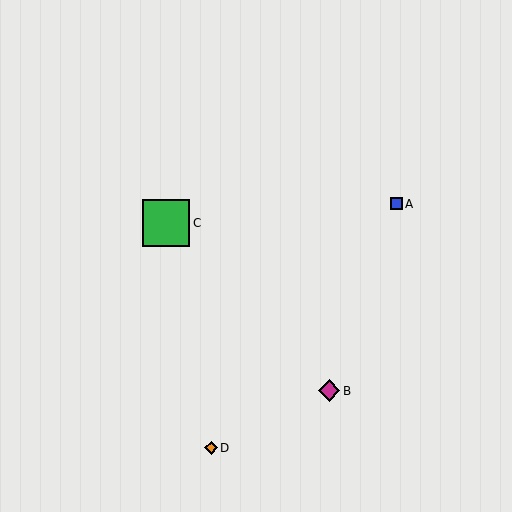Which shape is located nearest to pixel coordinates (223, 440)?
The orange diamond (labeled D) at (211, 448) is nearest to that location.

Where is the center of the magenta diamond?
The center of the magenta diamond is at (329, 391).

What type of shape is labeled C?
Shape C is a green square.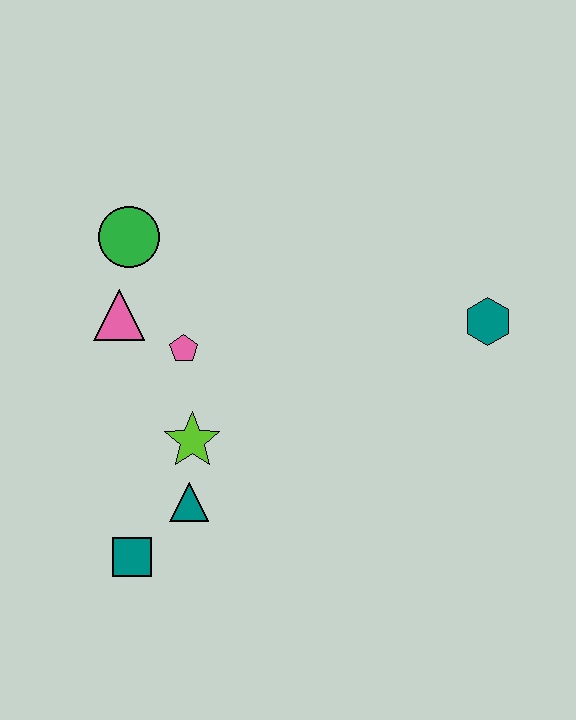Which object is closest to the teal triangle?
The lime star is closest to the teal triangle.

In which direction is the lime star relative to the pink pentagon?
The lime star is below the pink pentagon.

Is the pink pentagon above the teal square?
Yes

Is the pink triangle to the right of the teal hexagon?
No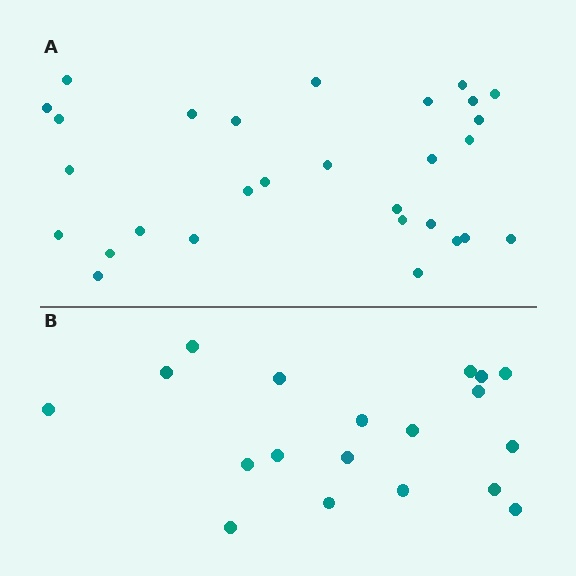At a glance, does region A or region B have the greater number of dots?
Region A (the top region) has more dots.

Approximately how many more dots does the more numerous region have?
Region A has roughly 10 or so more dots than region B.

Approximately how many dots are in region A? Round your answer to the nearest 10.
About 30 dots. (The exact count is 29, which rounds to 30.)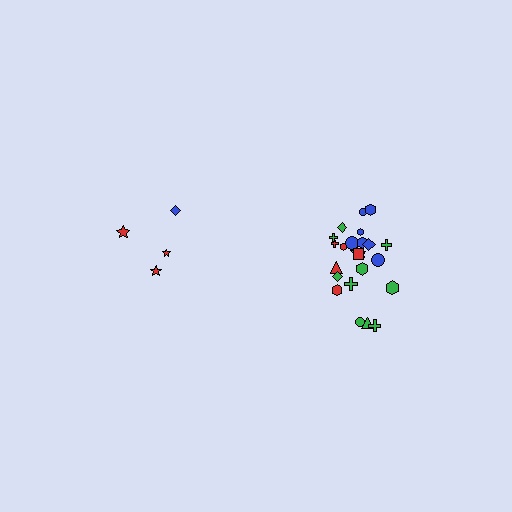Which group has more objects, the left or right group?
The right group.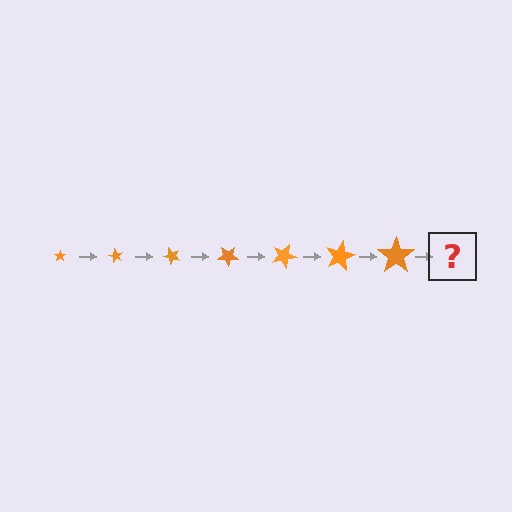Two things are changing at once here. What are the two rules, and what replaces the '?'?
The two rules are that the star grows larger each step and it rotates 60 degrees each step. The '?' should be a star, larger than the previous one and rotated 420 degrees from the start.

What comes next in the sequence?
The next element should be a star, larger than the previous one and rotated 420 degrees from the start.